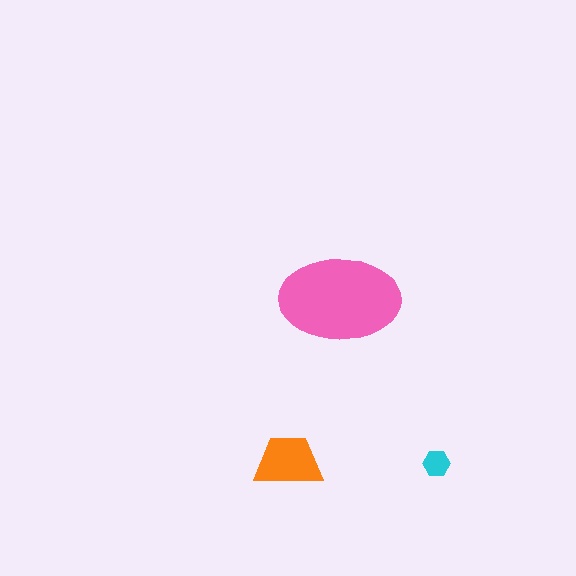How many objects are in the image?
There are 3 objects in the image.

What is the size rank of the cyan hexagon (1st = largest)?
3rd.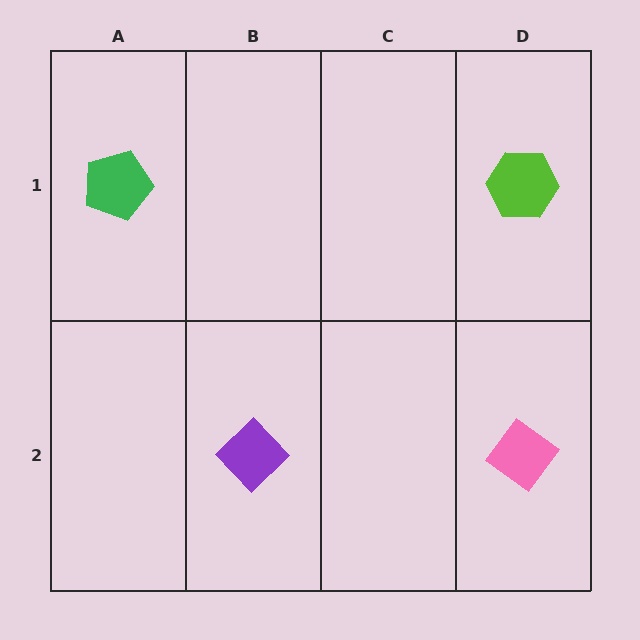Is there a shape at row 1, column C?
No, that cell is empty.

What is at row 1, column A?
A green pentagon.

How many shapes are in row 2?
2 shapes.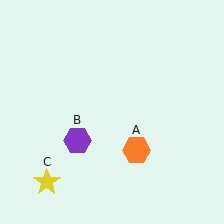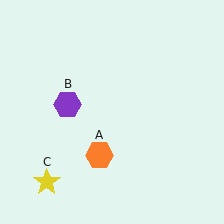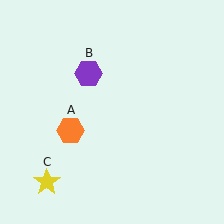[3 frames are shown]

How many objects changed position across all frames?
2 objects changed position: orange hexagon (object A), purple hexagon (object B).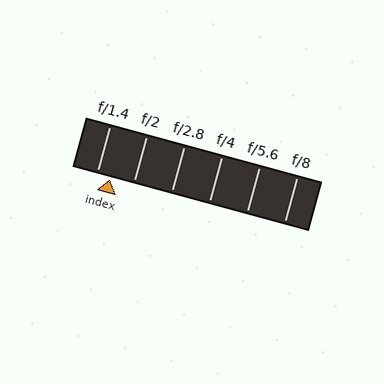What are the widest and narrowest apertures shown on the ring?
The widest aperture shown is f/1.4 and the narrowest is f/8.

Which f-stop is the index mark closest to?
The index mark is closest to f/1.4.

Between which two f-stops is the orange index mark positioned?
The index mark is between f/1.4 and f/2.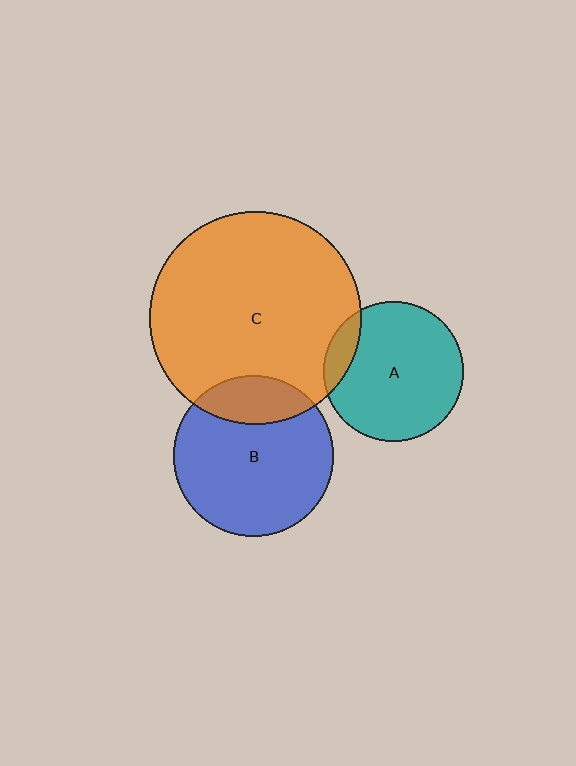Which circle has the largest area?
Circle C (orange).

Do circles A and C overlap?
Yes.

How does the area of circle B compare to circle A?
Approximately 1.3 times.